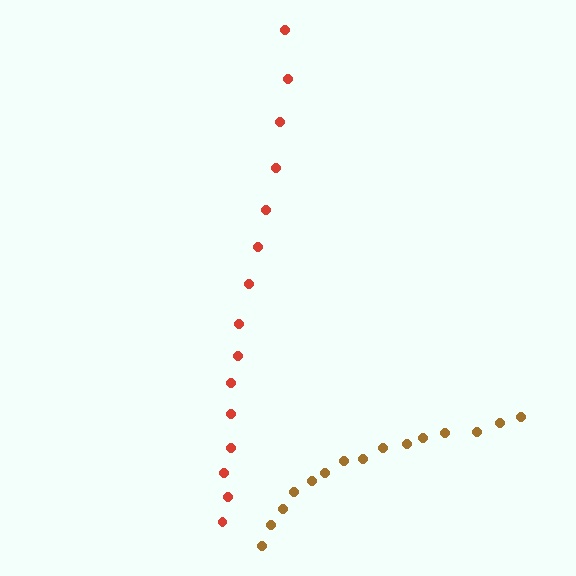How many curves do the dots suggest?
There are 2 distinct paths.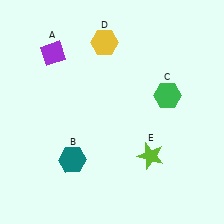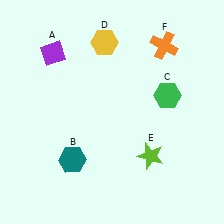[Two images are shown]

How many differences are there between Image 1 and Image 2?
There is 1 difference between the two images.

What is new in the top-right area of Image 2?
An orange cross (F) was added in the top-right area of Image 2.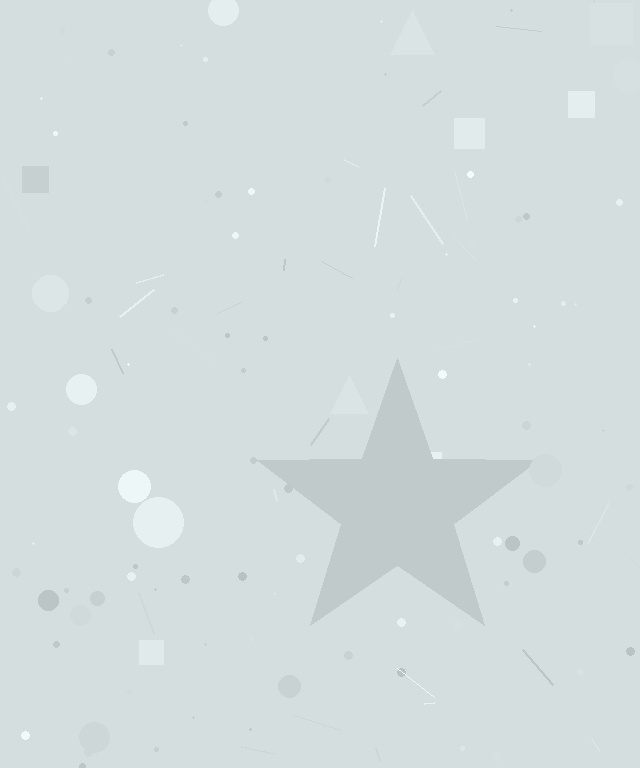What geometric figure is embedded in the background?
A star is embedded in the background.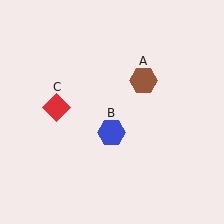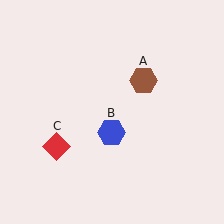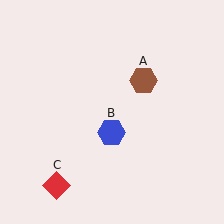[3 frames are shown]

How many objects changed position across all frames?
1 object changed position: red diamond (object C).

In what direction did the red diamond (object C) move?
The red diamond (object C) moved down.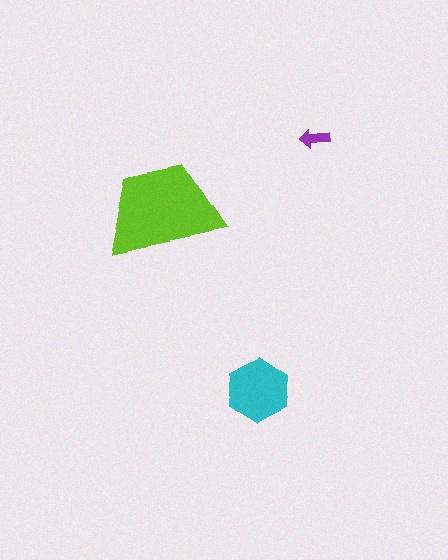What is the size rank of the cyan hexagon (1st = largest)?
2nd.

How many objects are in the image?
There are 3 objects in the image.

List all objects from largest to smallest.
The lime trapezoid, the cyan hexagon, the purple arrow.